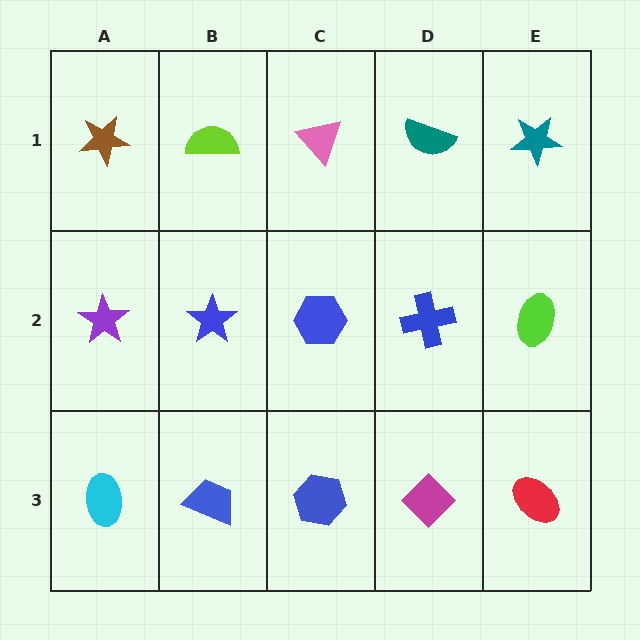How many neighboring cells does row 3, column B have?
3.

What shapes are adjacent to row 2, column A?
A brown star (row 1, column A), a cyan ellipse (row 3, column A), a blue star (row 2, column B).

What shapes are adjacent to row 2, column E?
A teal star (row 1, column E), a red ellipse (row 3, column E), a blue cross (row 2, column D).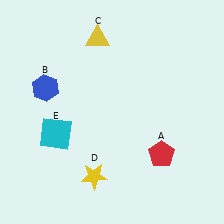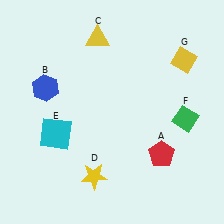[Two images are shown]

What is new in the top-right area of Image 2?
A yellow diamond (G) was added in the top-right area of Image 2.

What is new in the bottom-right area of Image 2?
A green diamond (F) was added in the bottom-right area of Image 2.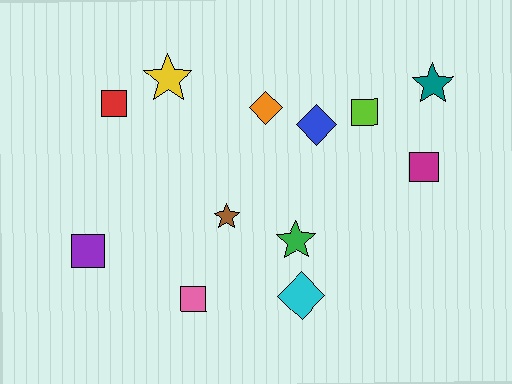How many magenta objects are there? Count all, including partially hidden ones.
There is 1 magenta object.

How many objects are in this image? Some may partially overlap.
There are 12 objects.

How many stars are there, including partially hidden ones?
There are 4 stars.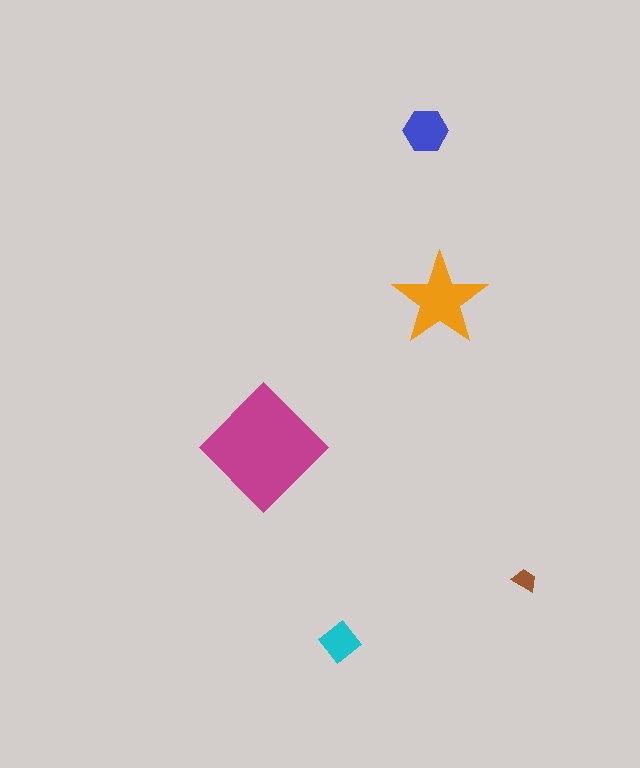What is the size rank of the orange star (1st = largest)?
2nd.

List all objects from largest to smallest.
The magenta diamond, the orange star, the blue hexagon, the cyan diamond, the brown trapezoid.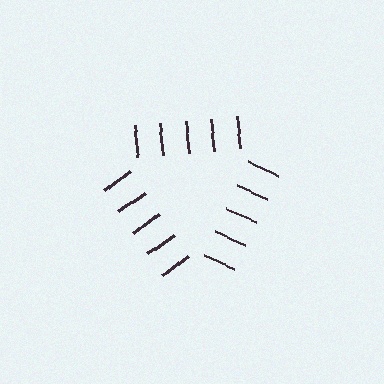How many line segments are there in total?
15 — 5 along each of the 3 edges.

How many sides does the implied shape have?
3 sides — the line-ends trace a triangle.